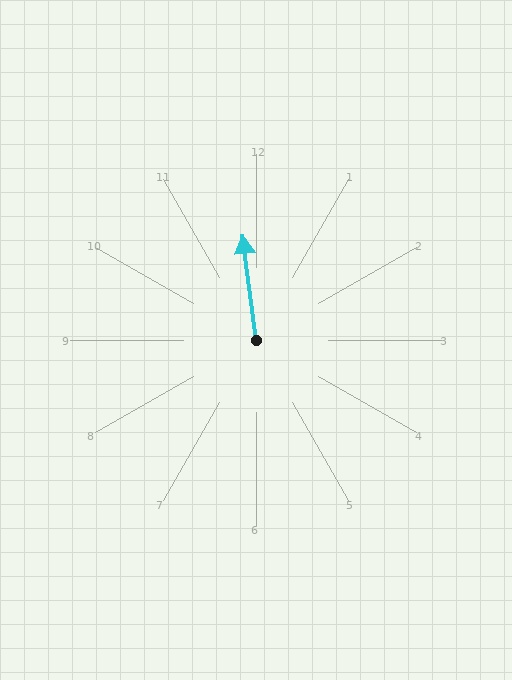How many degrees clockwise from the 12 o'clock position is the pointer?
Approximately 353 degrees.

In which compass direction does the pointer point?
North.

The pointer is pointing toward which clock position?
Roughly 12 o'clock.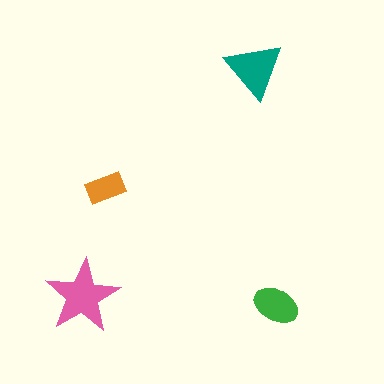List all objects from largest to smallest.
The pink star, the teal triangle, the green ellipse, the orange rectangle.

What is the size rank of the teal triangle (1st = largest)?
2nd.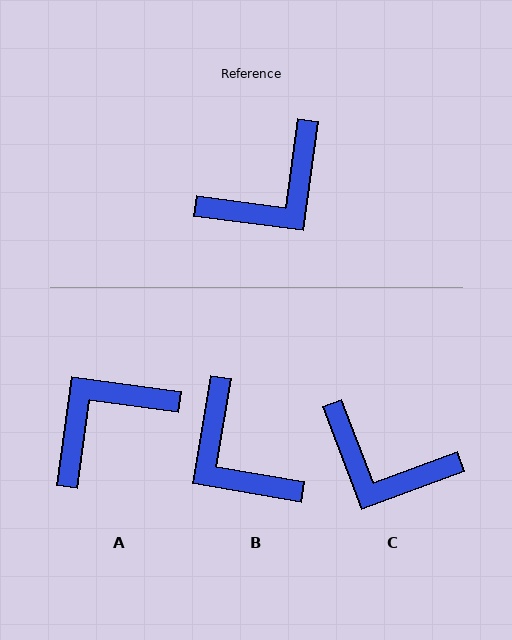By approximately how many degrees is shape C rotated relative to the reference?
Approximately 62 degrees clockwise.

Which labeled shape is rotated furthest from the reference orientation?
A, about 180 degrees away.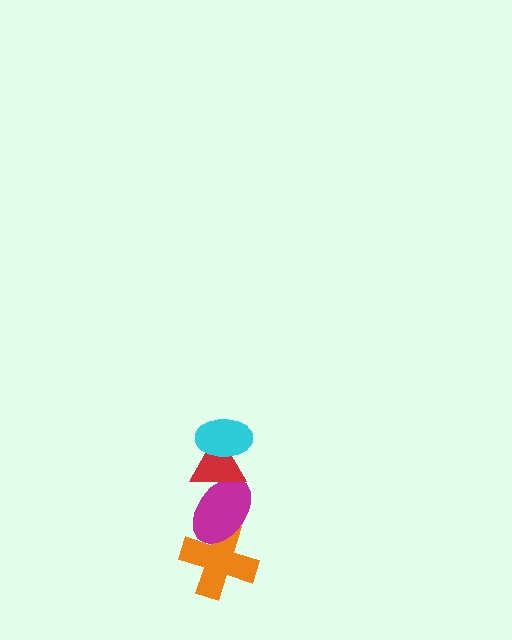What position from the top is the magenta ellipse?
The magenta ellipse is 3rd from the top.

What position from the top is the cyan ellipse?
The cyan ellipse is 1st from the top.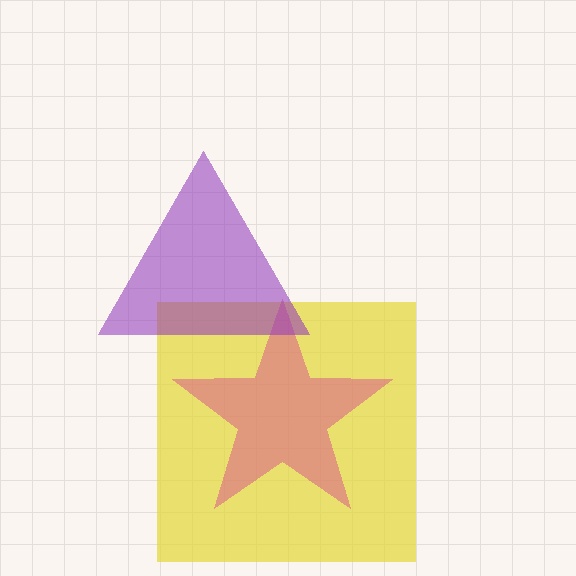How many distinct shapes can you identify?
There are 3 distinct shapes: a yellow square, a magenta star, a purple triangle.